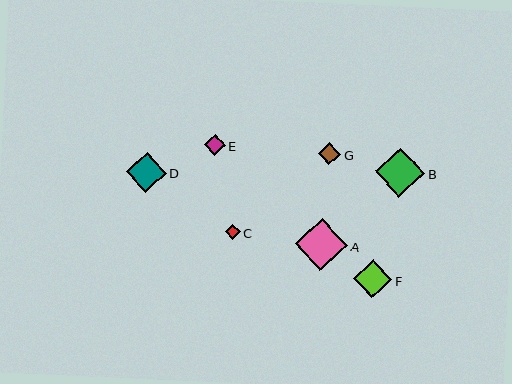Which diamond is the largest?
Diamond A is the largest with a size of approximately 52 pixels.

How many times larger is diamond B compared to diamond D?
Diamond B is approximately 1.2 times the size of diamond D.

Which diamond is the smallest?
Diamond C is the smallest with a size of approximately 15 pixels.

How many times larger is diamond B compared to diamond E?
Diamond B is approximately 2.4 times the size of diamond E.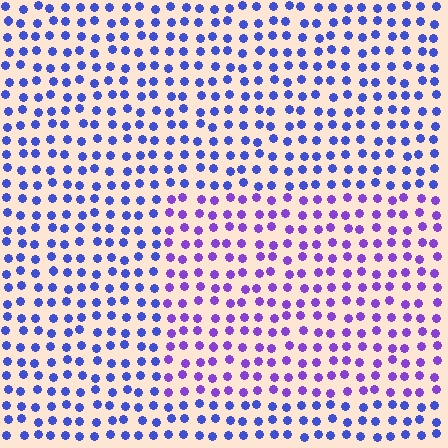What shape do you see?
I see a rectangle.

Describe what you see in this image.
The image is filled with small blue elements in a uniform arrangement. A rectangle-shaped region is visible where the elements are tinted to a slightly different hue, forming a subtle color boundary.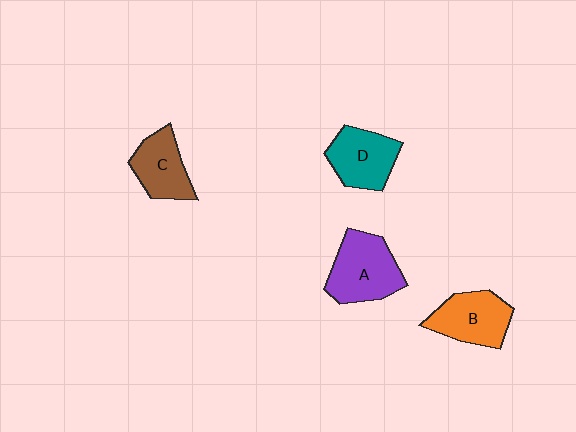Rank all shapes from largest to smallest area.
From largest to smallest: A (purple), B (orange), D (teal), C (brown).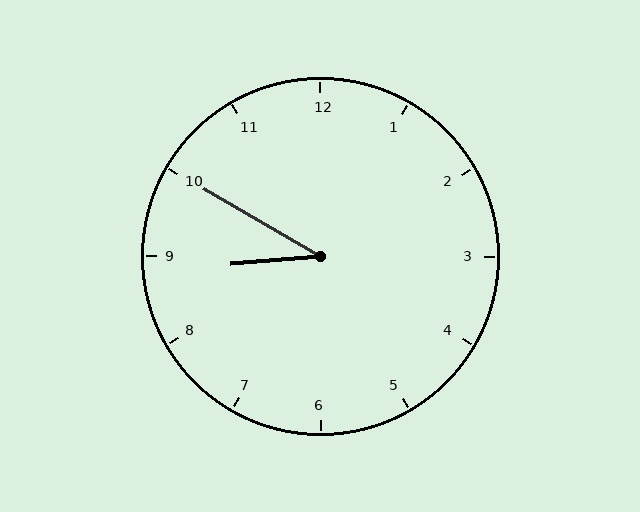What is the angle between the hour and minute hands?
Approximately 35 degrees.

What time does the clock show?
8:50.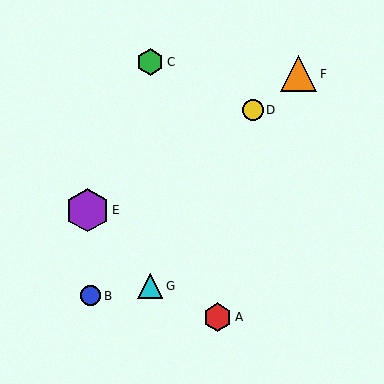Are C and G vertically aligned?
Yes, both are at x≈150.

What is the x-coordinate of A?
Object A is at x≈217.